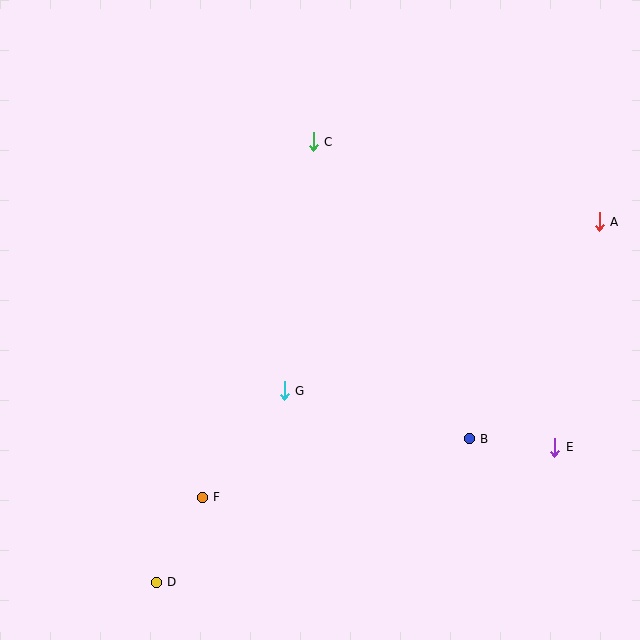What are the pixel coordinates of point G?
Point G is at (284, 391).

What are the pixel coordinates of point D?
Point D is at (156, 582).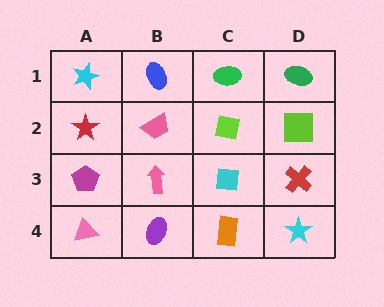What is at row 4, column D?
A cyan star.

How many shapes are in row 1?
4 shapes.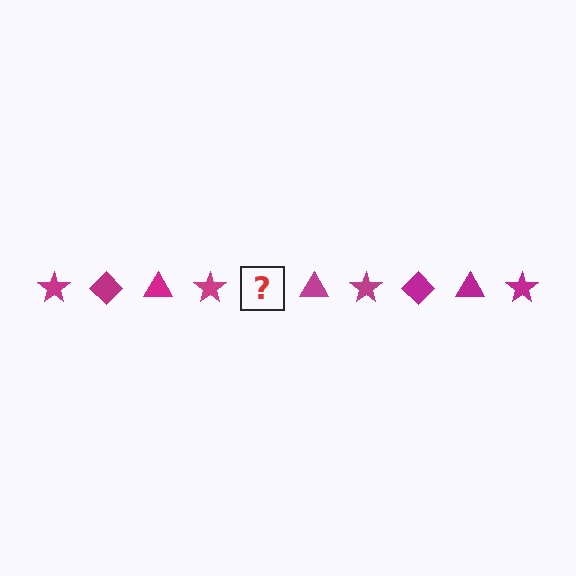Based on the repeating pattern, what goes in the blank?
The blank should be a magenta diamond.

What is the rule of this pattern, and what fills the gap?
The rule is that the pattern cycles through star, diamond, triangle shapes in magenta. The gap should be filled with a magenta diamond.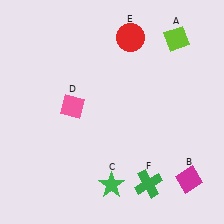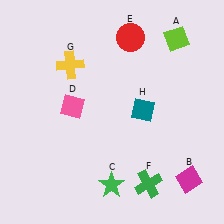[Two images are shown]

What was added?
A yellow cross (G), a teal diamond (H) were added in Image 2.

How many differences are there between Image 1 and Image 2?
There are 2 differences between the two images.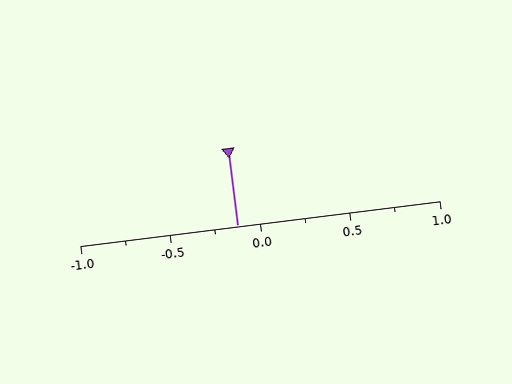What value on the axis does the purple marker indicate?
The marker indicates approximately -0.12.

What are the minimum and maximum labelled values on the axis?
The axis runs from -1.0 to 1.0.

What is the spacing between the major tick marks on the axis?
The major ticks are spaced 0.5 apart.